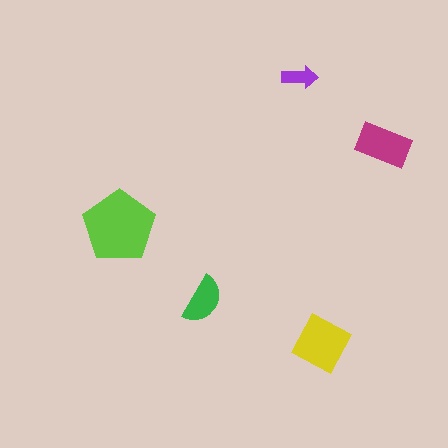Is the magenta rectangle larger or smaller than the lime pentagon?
Smaller.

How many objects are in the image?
There are 5 objects in the image.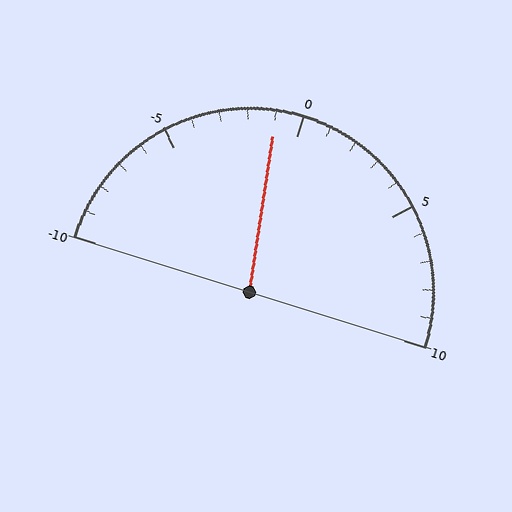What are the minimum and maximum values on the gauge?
The gauge ranges from -10 to 10.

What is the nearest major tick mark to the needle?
The nearest major tick mark is 0.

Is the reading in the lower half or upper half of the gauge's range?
The reading is in the lower half of the range (-10 to 10).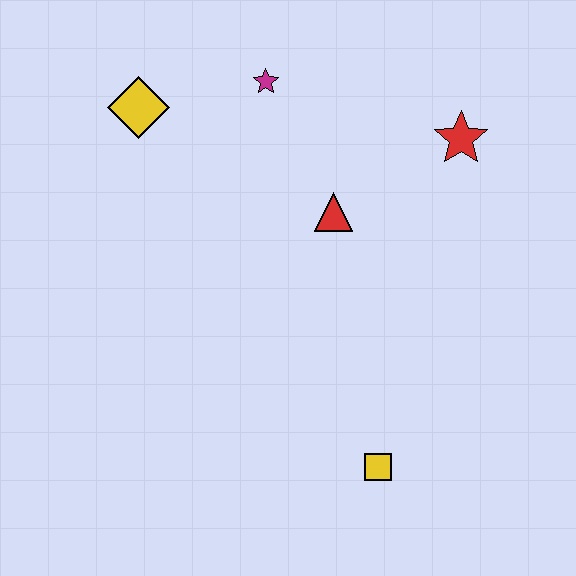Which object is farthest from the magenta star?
The yellow square is farthest from the magenta star.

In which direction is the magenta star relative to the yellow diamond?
The magenta star is to the right of the yellow diamond.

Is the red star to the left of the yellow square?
No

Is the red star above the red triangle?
Yes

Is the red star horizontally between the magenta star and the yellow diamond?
No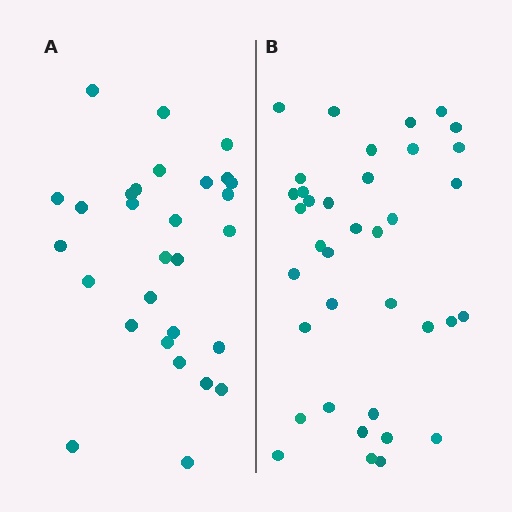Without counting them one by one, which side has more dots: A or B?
Region B (the right region) has more dots.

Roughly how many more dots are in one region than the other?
Region B has roughly 8 or so more dots than region A.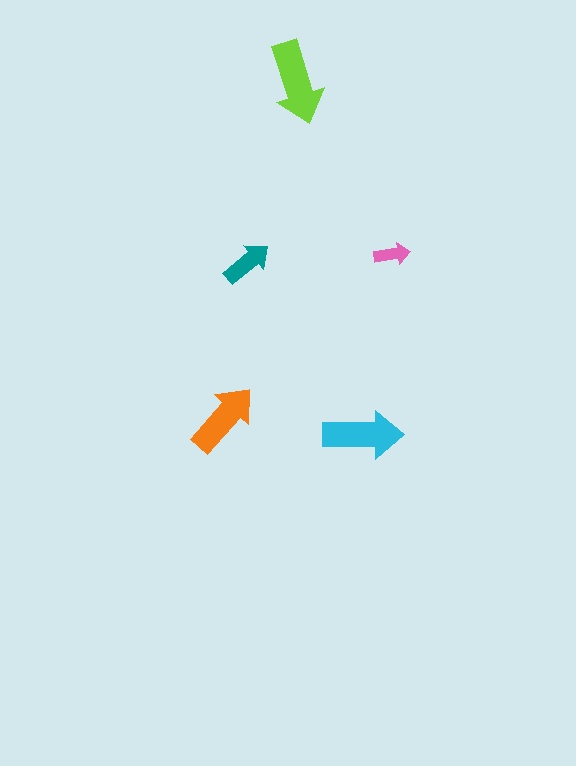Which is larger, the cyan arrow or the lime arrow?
The lime one.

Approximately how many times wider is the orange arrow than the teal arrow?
About 1.5 times wider.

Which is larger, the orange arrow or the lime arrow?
The lime one.